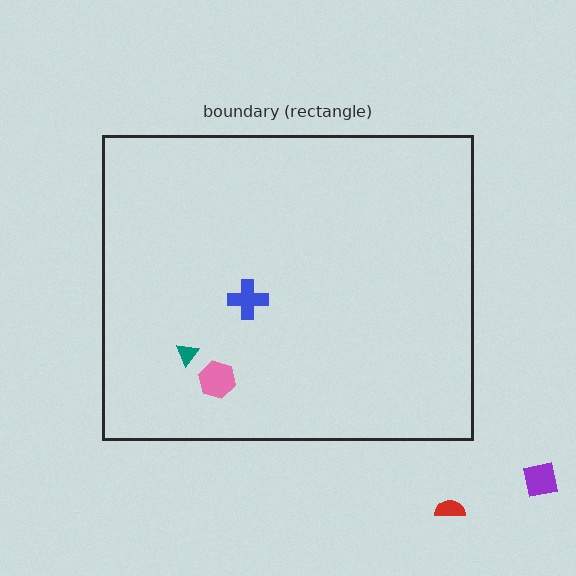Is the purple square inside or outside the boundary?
Outside.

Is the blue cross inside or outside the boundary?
Inside.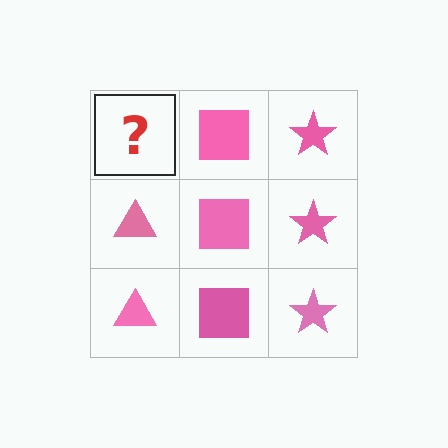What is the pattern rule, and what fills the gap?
The rule is that each column has a consistent shape. The gap should be filled with a pink triangle.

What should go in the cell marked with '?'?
The missing cell should contain a pink triangle.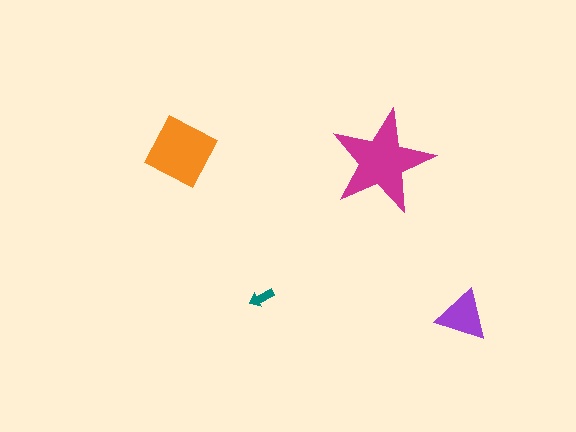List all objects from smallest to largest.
The teal arrow, the purple triangle, the orange diamond, the magenta star.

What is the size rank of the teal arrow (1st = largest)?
4th.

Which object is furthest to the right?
The purple triangle is rightmost.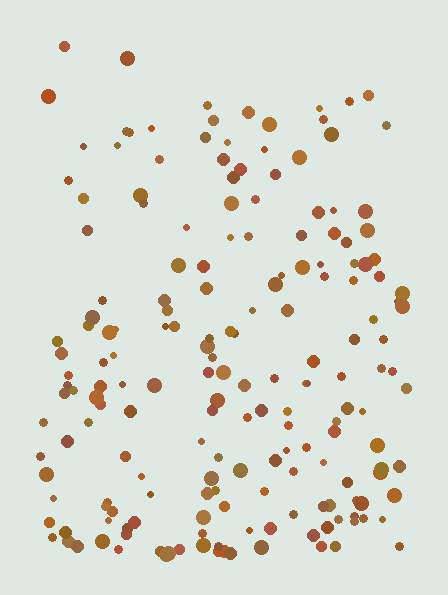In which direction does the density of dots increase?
From top to bottom, with the bottom side densest.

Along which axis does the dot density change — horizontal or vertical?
Vertical.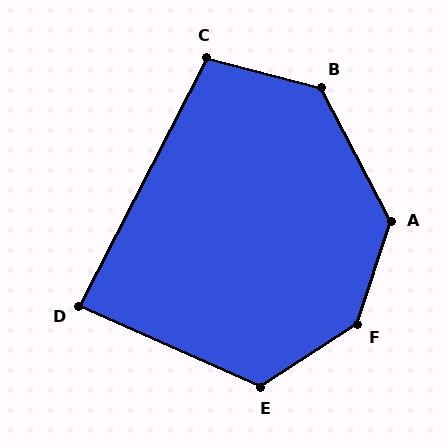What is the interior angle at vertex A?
Approximately 134 degrees (obtuse).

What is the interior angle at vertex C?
Approximately 103 degrees (obtuse).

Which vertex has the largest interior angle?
F, at approximately 141 degrees.